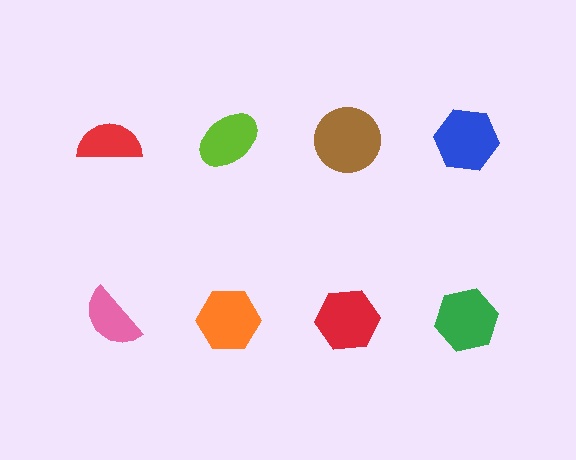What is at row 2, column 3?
A red hexagon.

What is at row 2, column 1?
A pink semicircle.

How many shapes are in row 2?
4 shapes.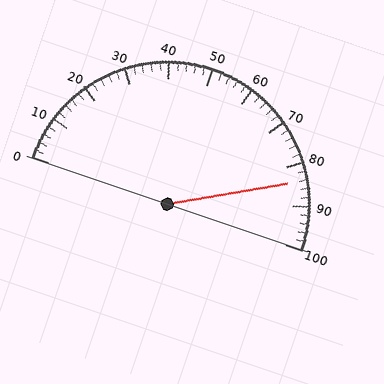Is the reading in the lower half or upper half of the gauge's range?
The reading is in the upper half of the range (0 to 100).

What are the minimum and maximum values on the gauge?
The gauge ranges from 0 to 100.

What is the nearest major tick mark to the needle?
The nearest major tick mark is 80.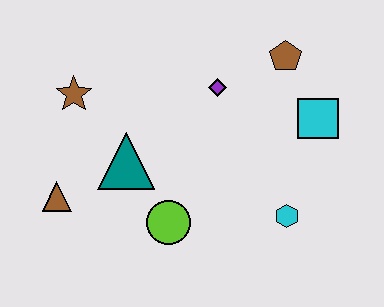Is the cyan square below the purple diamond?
Yes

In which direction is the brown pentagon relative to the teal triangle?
The brown pentagon is to the right of the teal triangle.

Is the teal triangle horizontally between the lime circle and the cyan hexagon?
No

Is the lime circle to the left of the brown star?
No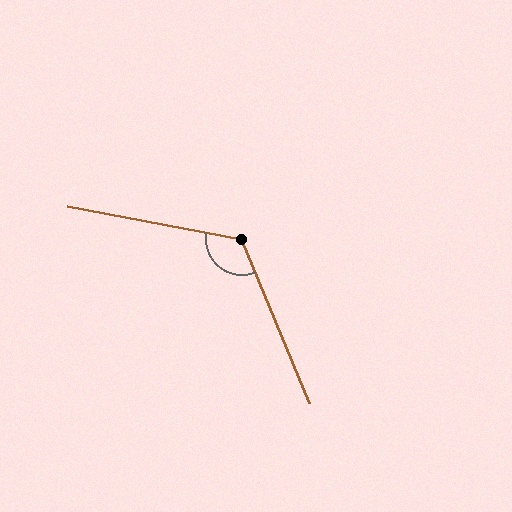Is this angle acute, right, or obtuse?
It is obtuse.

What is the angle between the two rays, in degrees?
Approximately 123 degrees.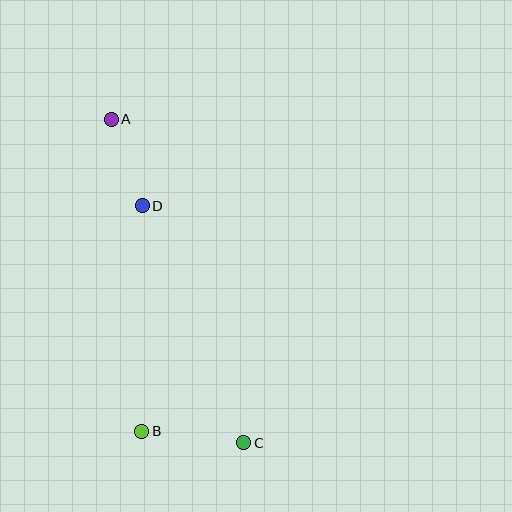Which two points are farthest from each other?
Points A and C are farthest from each other.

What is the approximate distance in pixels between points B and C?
The distance between B and C is approximately 102 pixels.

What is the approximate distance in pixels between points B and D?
The distance between B and D is approximately 225 pixels.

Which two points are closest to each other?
Points A and D are closest to each other.